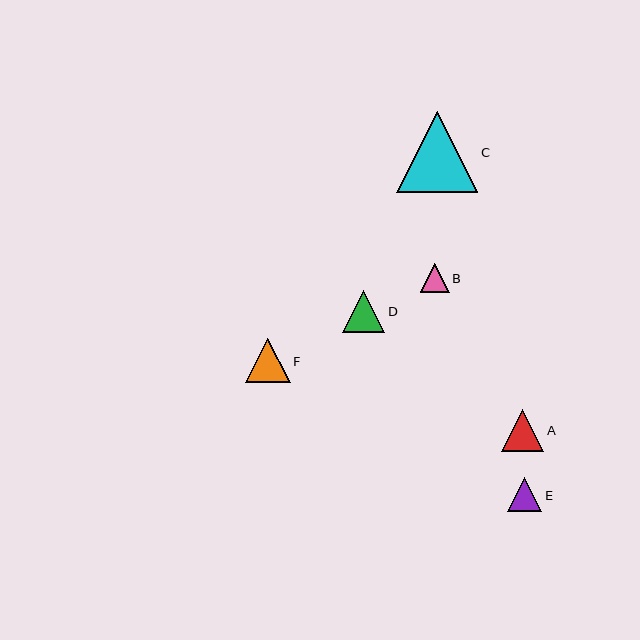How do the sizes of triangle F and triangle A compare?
Triangle F and triangle A are approximately the same size.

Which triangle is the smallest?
Triangle B is the smallest with a size of approximately 29 pixels.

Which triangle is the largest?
Triangle C is the largest with a size of approximately 81 pixels.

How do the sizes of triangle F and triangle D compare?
Triangle F and triangle D are approximately the same size.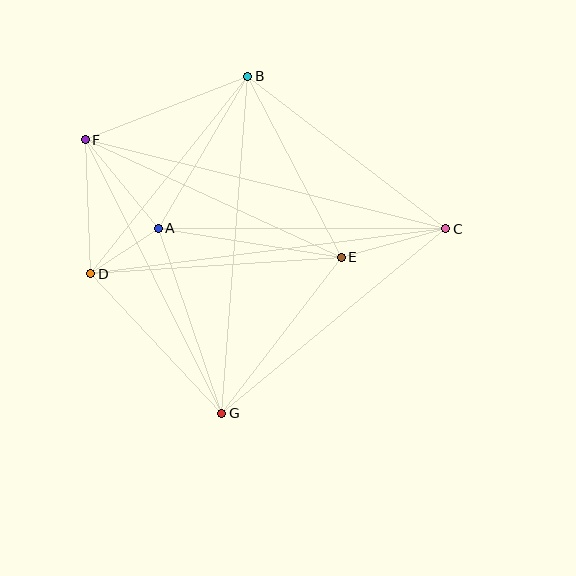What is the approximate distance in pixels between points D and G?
The distance between D and G is approximately 192 pixels.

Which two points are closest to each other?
Points A and D are closest to each other.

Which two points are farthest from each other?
Points C and F are farthest from each other.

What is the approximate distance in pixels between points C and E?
The distance between C and E is approximately 108 pixels.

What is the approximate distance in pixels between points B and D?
The distance between B and D is approximately 252 pixels.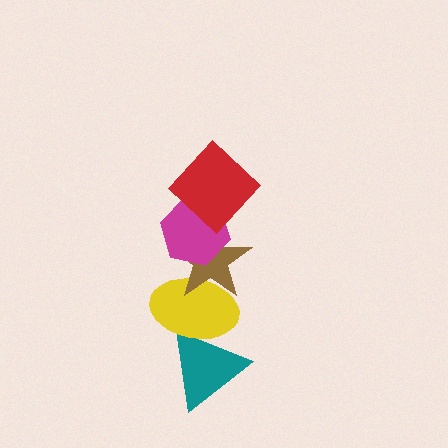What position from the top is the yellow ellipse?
The yellow ellipse is 4th from the top.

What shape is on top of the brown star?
The magenta hexagon is on top of the brown star.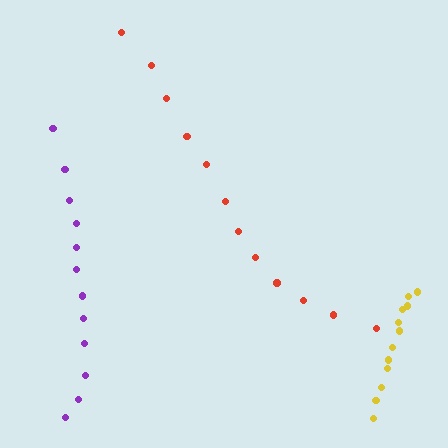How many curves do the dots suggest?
There are 3 distinct paths.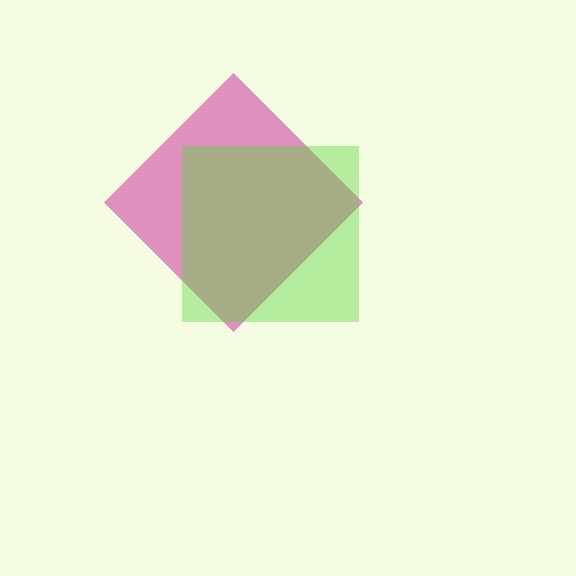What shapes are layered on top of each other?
The layered shapes are: a magenta diamond, a lime square.